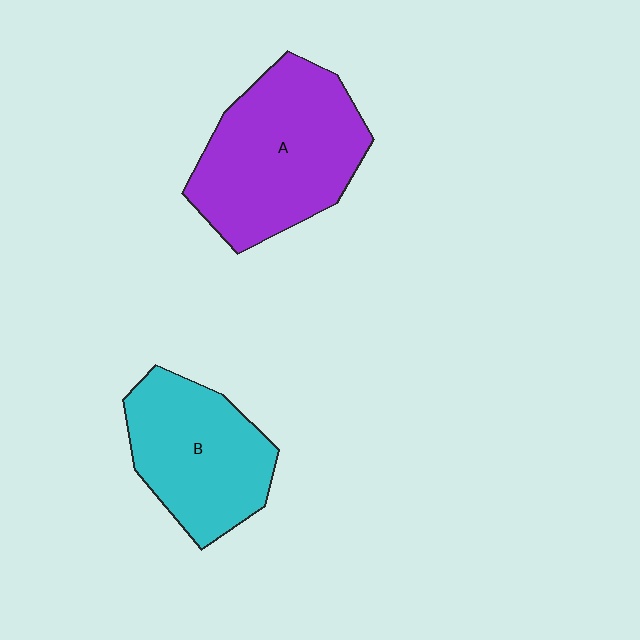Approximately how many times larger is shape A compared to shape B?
Approximately 1.3 times.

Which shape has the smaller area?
Shape B (cyan).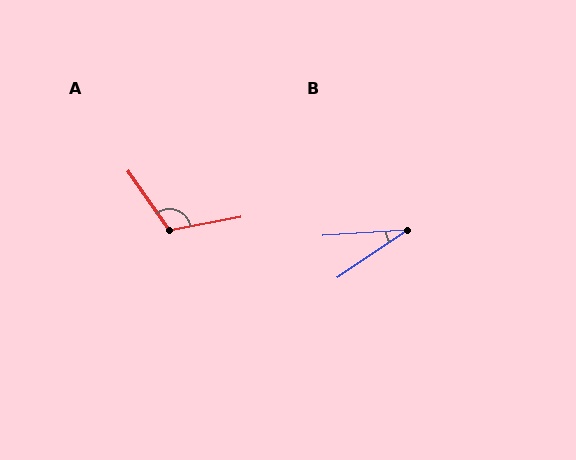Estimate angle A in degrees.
Approximately 114 degrees.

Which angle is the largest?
A, at approximately 114 degrees.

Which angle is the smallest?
B, at approximately 31 degrees.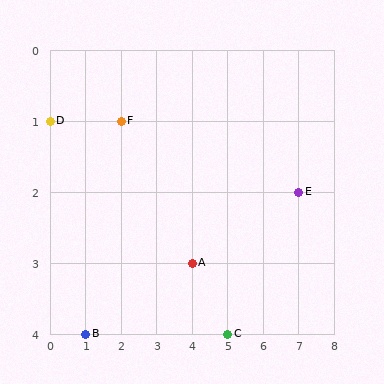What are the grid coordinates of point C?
Point C is at grid coordinates (5, 4).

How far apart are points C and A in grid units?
Points C and A are 1 column and 1 row apart (about 1.4 grid units diagonally).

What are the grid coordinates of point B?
Point B is at grid coordinates (1, 4).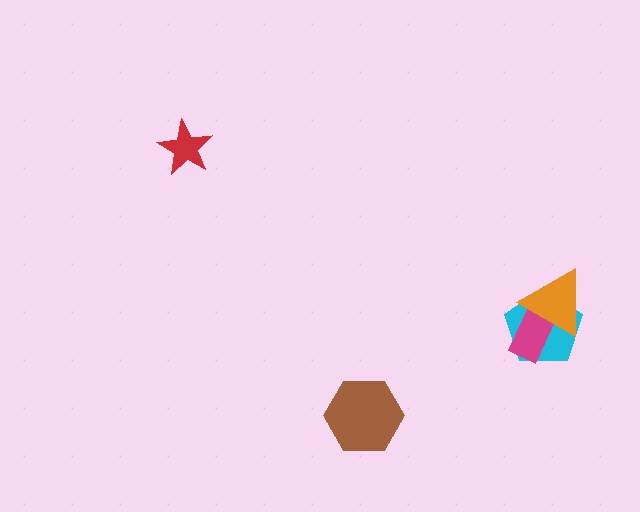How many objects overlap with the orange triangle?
2 objects overlap with the orange triangle.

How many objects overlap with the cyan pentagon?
2 objects overlap with the cyan pentagon.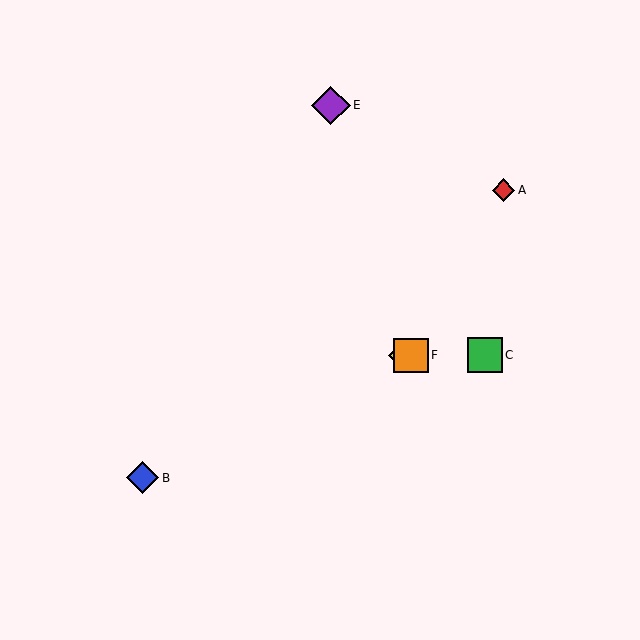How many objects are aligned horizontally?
3 objects (C, D, F) are aligned horizontally.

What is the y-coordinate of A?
Object A is at y≈190.